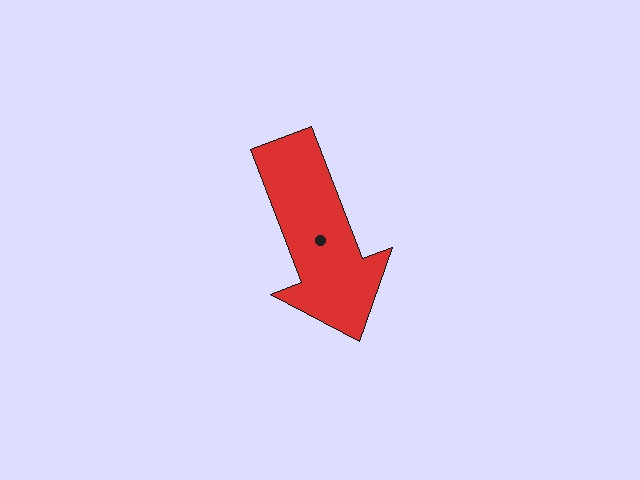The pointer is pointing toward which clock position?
Roughly 5 o'clock.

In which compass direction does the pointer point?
South.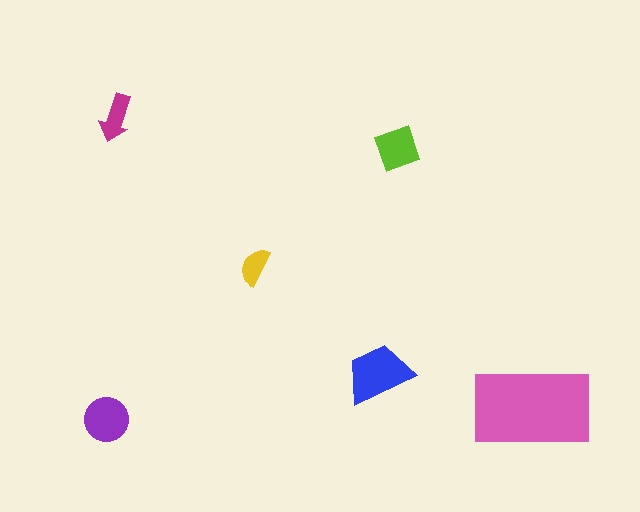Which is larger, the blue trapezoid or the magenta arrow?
The blue trapezoid.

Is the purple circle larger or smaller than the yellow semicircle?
Larger.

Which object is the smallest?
The yellow semicircle.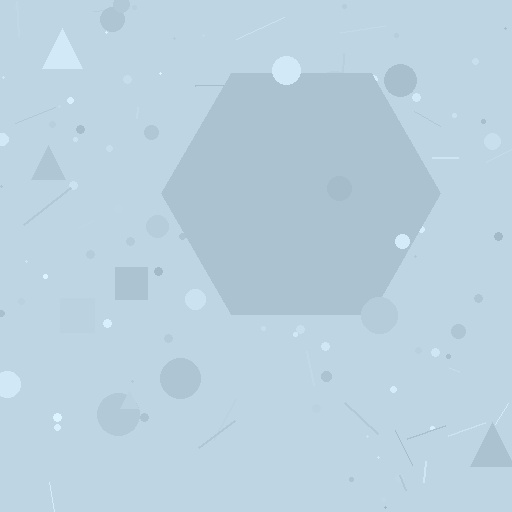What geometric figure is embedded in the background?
A hexagon is embedded in the background.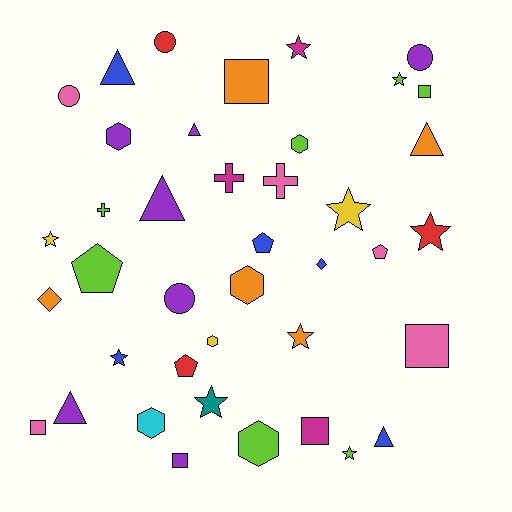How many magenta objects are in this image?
There are 3 magenta objects.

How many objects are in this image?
There are 40 objects.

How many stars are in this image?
There are 9 stars.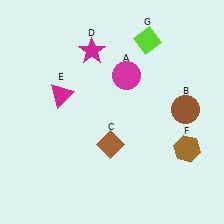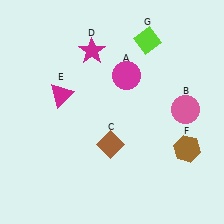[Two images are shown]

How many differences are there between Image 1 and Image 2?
There is 1 difference between the two images.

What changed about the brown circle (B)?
In Image 1, B is brown. In Image 2, it changed to pink.